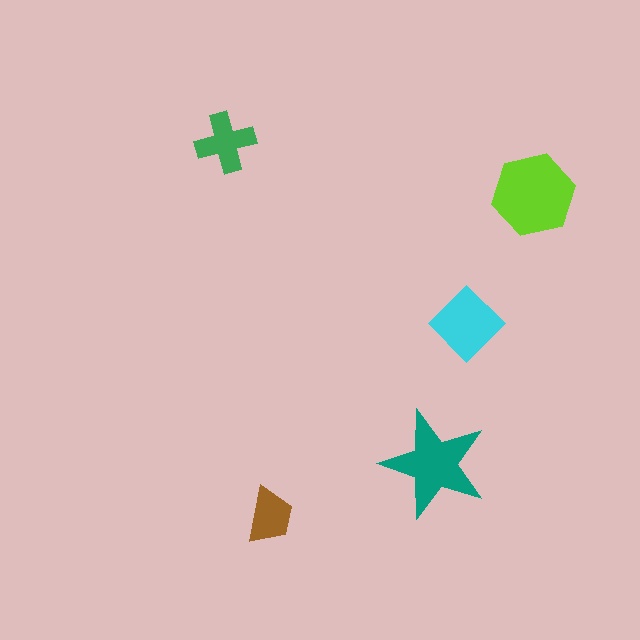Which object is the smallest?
The brown trapezoid.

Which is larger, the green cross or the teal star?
The teal star.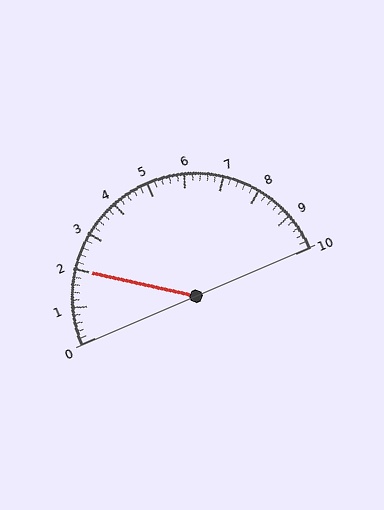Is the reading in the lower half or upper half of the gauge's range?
The reading is in the lower half of the range (0 to 10).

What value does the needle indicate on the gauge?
The needle indicates approximately 2.0.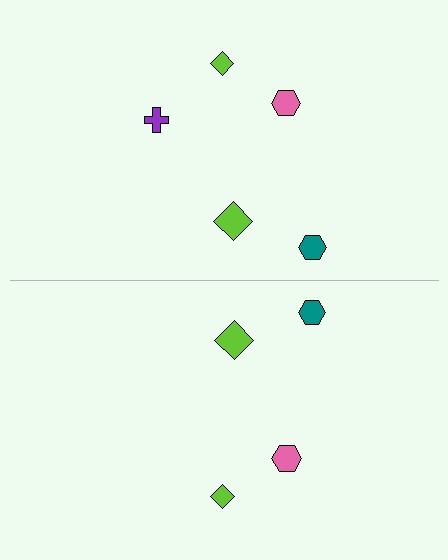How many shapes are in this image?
There are 9 shapes in this image.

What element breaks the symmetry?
A purple cross is missing from the bottom side.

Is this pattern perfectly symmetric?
No, the pattern is not perfectly symmetric. A purple cross is missing from the bottom side.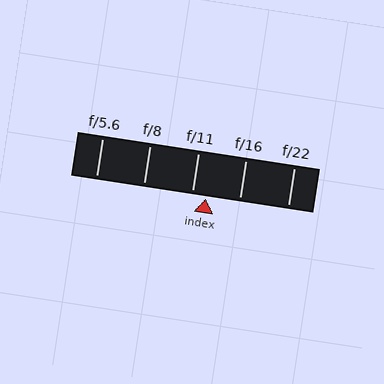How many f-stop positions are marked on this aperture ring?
There are 5 f-stop positions marked.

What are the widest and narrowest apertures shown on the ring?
The widest aperture shown is f/5.6 and the narrowest is f/22.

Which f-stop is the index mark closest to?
The index mark is closest to f/11.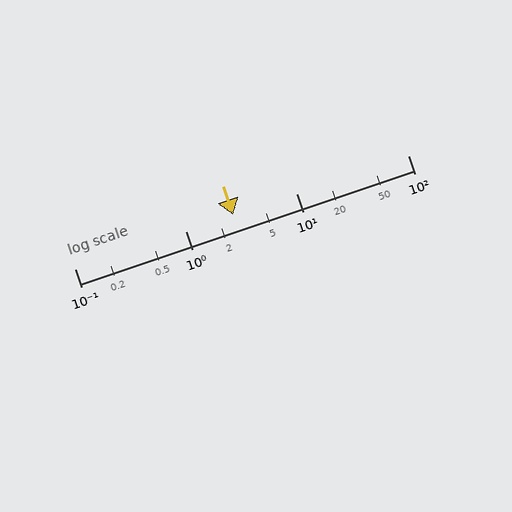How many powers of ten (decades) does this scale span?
The scale spans 3 decades, from 0.1 to 100.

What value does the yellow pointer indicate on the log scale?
The pointer indicates approximately 2.7.